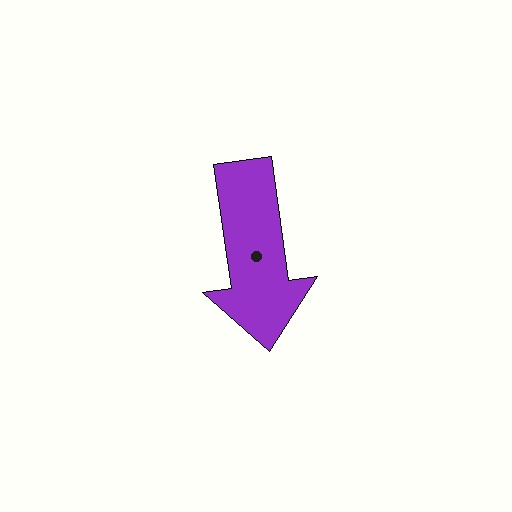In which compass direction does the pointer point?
South.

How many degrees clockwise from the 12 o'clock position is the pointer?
Approximately 172 degrees.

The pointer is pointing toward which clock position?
Roughly 6 o'clock.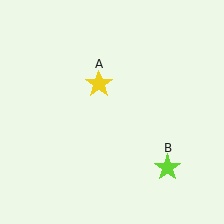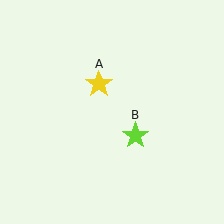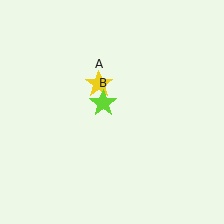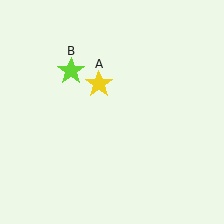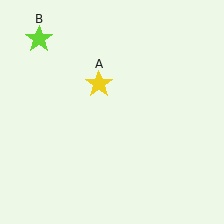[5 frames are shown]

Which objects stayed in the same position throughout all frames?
Yellow star (object A) remained stationary.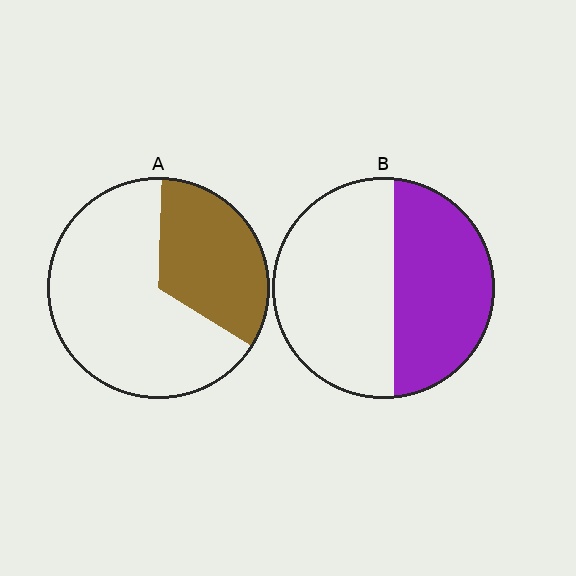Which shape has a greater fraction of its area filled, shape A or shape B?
Shape B.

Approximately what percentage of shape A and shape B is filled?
A is approximately 35% and B is approximately 45%.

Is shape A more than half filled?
No.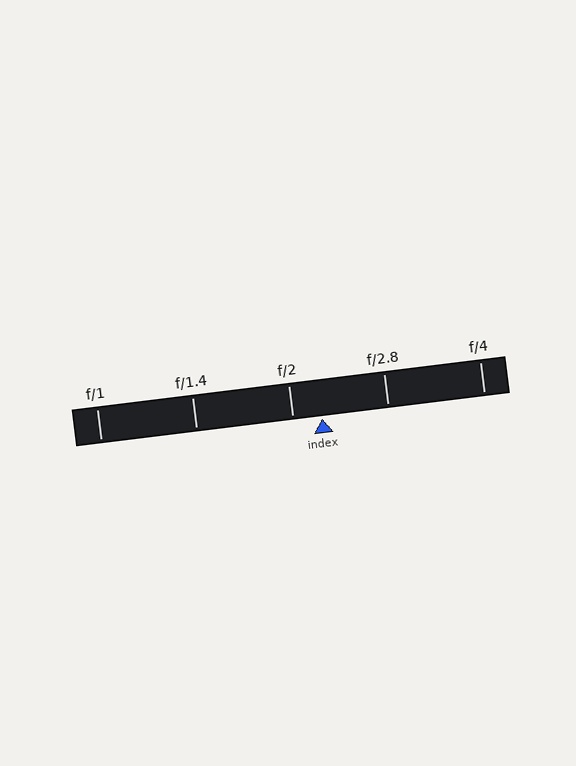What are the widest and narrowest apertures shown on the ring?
The widest aperture shown is f/1 and the narrowest is f/4.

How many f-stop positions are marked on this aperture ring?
There are 5 f-stop positions marked.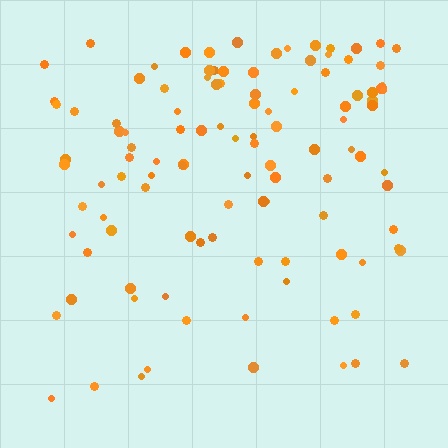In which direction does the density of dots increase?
From bottom to top, with the top side densest.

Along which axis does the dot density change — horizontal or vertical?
Vertical.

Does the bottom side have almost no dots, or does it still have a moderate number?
Still a moderate number, just noticeably fewer than the top.